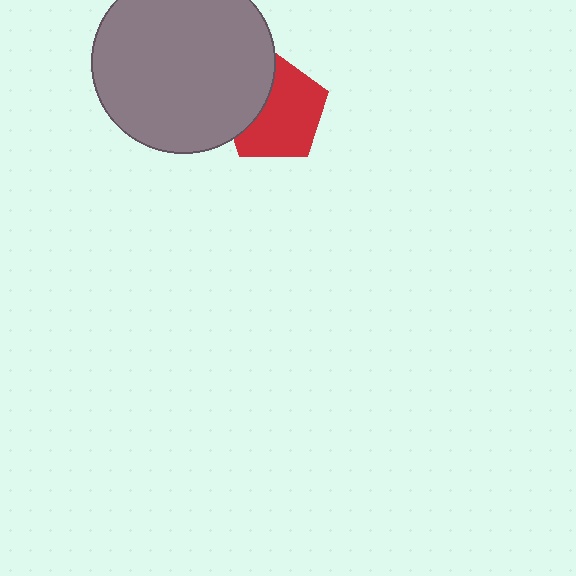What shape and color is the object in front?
The object in front is a gray circle.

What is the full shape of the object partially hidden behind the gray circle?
The partially hidden object is a red pentagon.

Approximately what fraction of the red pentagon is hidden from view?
Roughly 33% of the red pentagon is hidden behind the gray circle.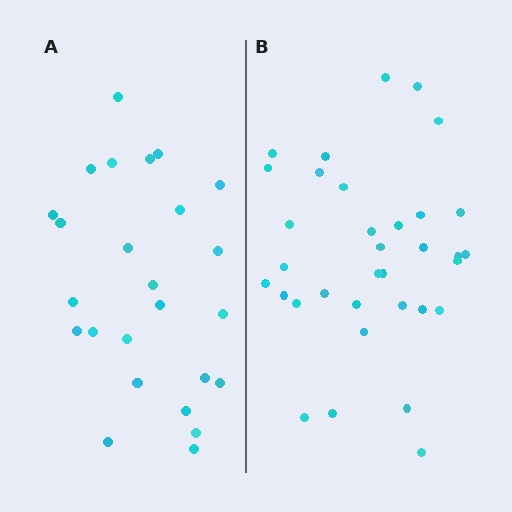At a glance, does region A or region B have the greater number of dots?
Region B (the right region) has more dots.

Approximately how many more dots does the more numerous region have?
Region B has roughly 8 or so more dots than region A.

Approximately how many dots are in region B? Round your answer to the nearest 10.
About 30 dots. (The exact count is 34, which rounds to 30.)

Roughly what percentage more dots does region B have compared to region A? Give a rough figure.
About 35% more.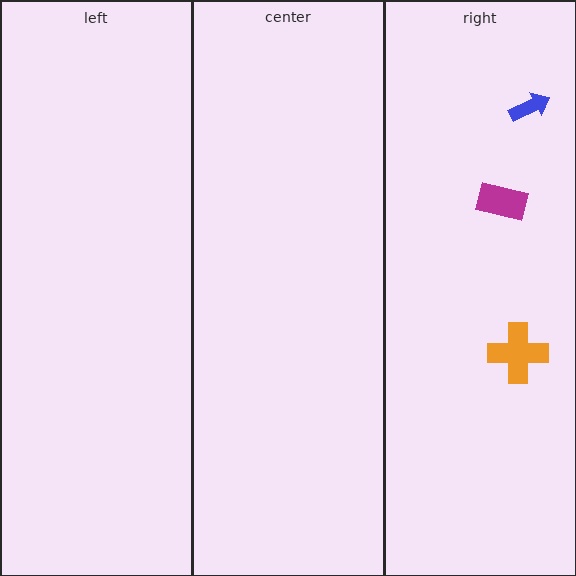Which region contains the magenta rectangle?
The right region.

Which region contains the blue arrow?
The right region.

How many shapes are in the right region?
3.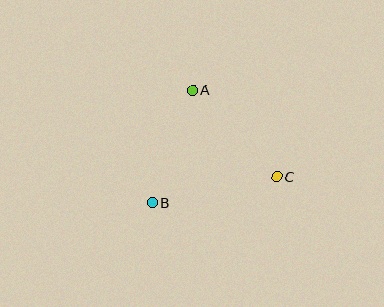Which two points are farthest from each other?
Points B and C are farthest from each other.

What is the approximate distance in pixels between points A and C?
The distance between A and C is approximately 121 pixels.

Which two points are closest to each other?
Points A and B are closest to each other.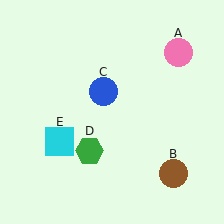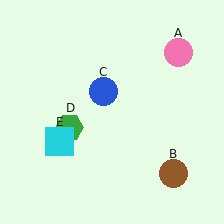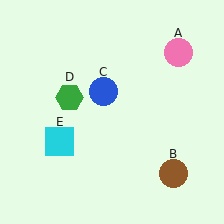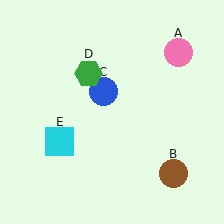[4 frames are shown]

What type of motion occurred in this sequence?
The green hexagon (object D) rotated clockwise around the center of the scene.